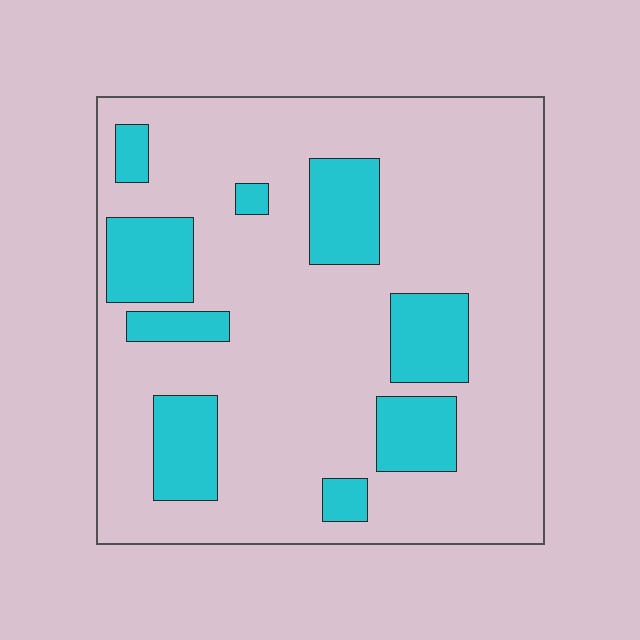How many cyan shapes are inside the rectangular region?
9.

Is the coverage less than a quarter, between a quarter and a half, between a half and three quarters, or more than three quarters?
Less than a quarter.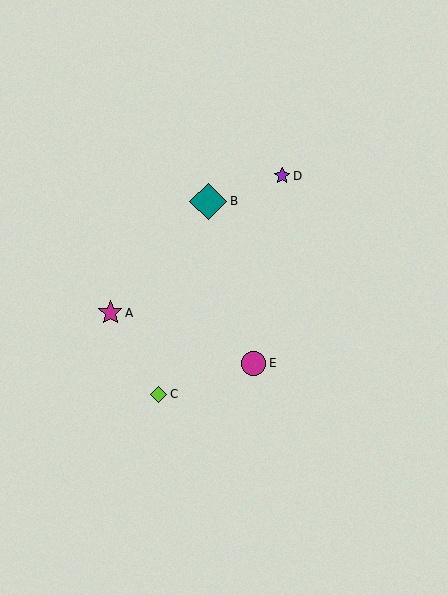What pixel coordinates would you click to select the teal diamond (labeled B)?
Click at (208, 202) to select the teal diamond B.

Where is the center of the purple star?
The center of the purple star is at (282, 176).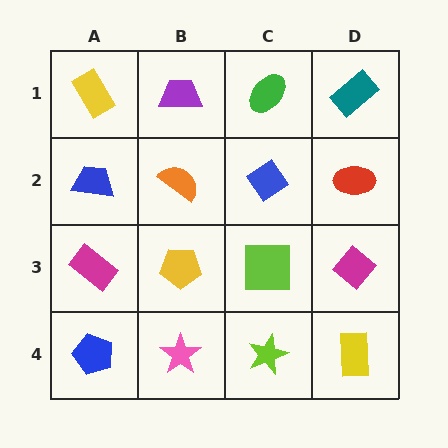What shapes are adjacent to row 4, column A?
A magenta rectangle (row 3, column A), a pink star (row 4, column B).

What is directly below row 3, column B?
A pink star.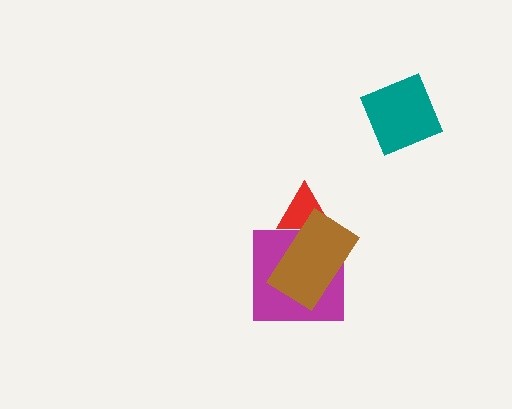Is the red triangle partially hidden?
Yes, it is partially covered by another shape.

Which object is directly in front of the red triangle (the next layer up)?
The magenta square is directly in front of the red triangle.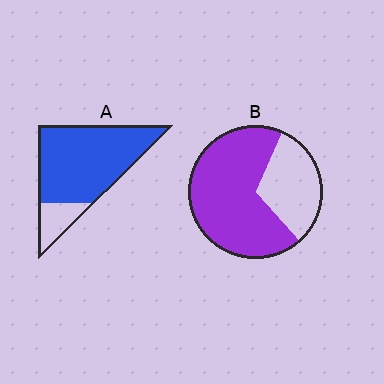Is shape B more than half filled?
Yes.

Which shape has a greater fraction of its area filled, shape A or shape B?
Shape A.